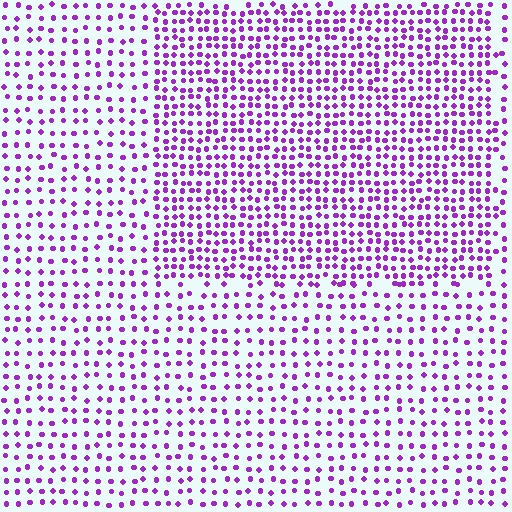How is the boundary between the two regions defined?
The boundary is defined by a change in element density (approximately 1.9x ratio). All elements are the same color, size, and shape.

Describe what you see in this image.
The image contains small purple elements arranged at two different densities. A rectangle-shaped region is visible where the elements are more densely packed than the surrounding area.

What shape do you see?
I see a rectangle.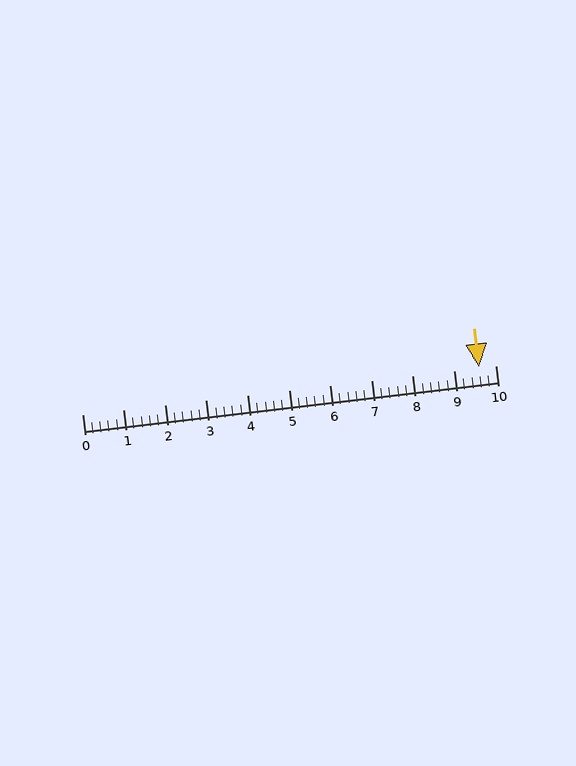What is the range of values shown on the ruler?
The ruler shows values from 0 to 10.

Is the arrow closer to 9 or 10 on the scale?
The arrow is closer to 10.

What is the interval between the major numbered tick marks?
The major tick marks are spaced 1 units apart.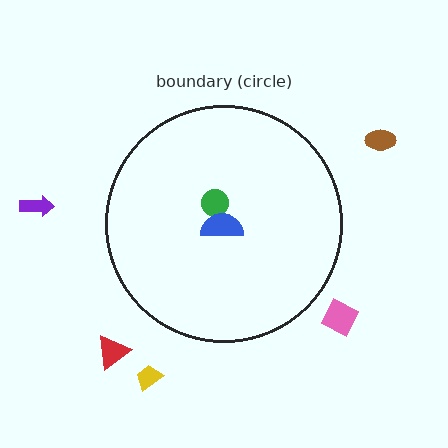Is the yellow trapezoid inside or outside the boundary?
Outside.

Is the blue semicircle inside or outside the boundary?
Inside.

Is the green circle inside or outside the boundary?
Inside.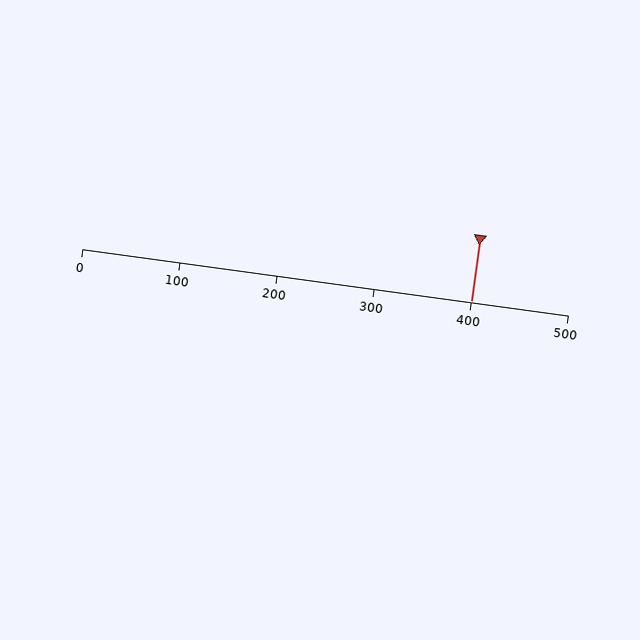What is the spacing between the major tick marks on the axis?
The major ticks are spaced 100 apart.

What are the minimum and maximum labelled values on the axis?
The axis runs from 0 to 500.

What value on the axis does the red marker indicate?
The marker indicates approximately 400.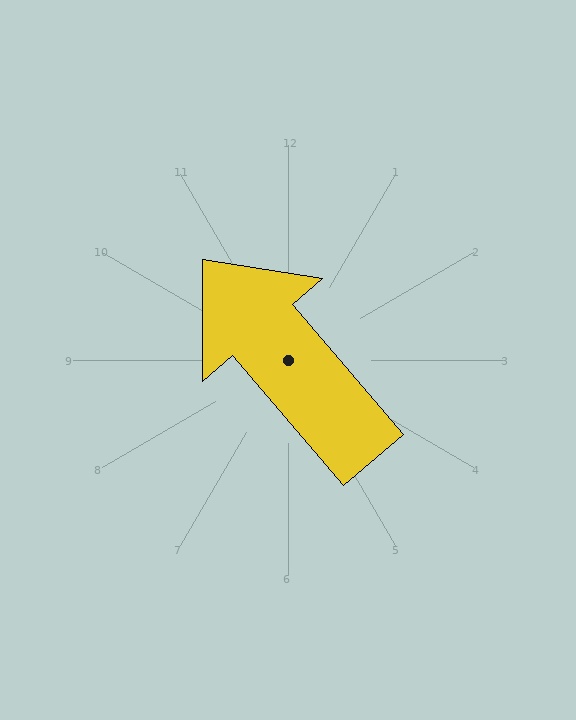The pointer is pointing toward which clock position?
Roughly 11 o'clock.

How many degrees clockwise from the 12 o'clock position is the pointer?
Approximately 319 degrees.